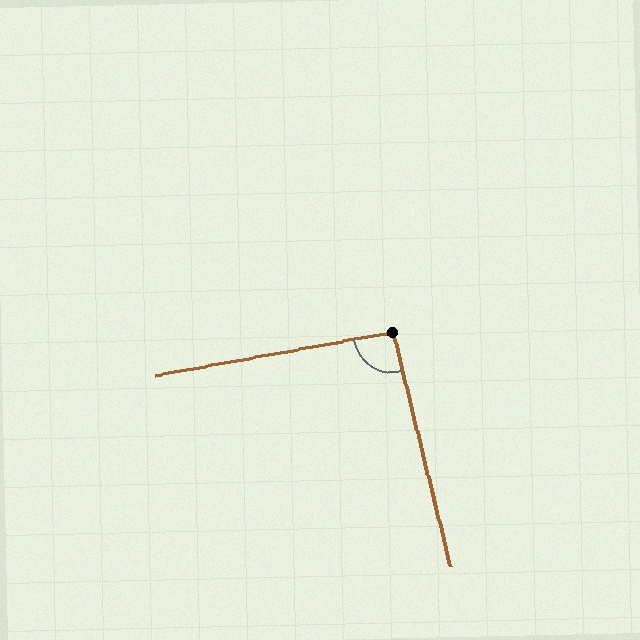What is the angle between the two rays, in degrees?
Approximately 94 degrees.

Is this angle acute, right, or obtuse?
It is approximately a right angle.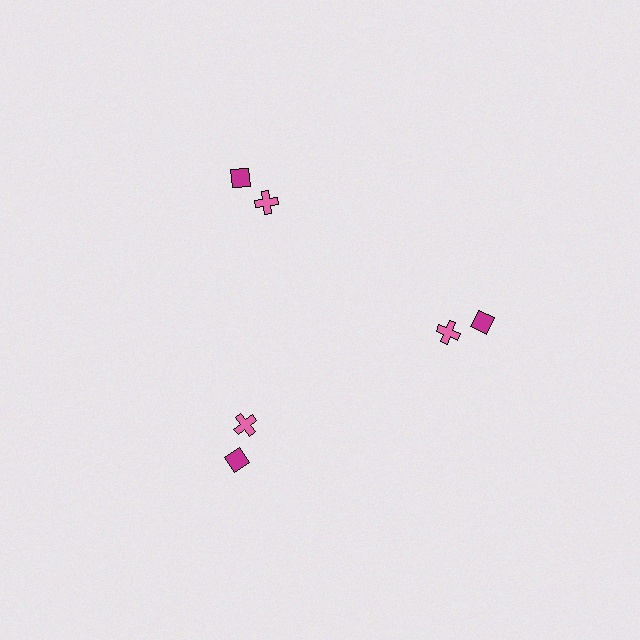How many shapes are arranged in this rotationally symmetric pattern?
There are 6 shapes, arranged in 3 groups of 2.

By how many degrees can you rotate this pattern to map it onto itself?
The pattern maps onto itself every 120 degrees of rotation.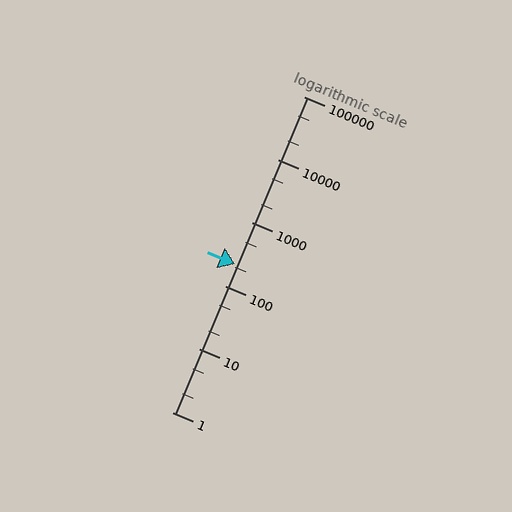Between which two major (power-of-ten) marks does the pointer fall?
The pointer is between 100 and 1000.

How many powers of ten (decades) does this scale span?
The scale spans 5 decades, from 1 to 100000.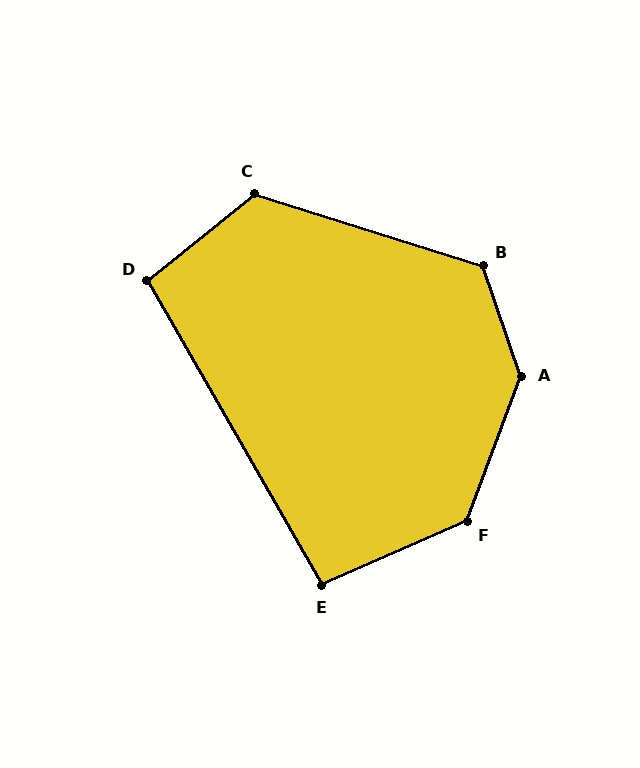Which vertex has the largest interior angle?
A, at approximately 141 degrees.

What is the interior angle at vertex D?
Approximately 99 degrees (obtuse).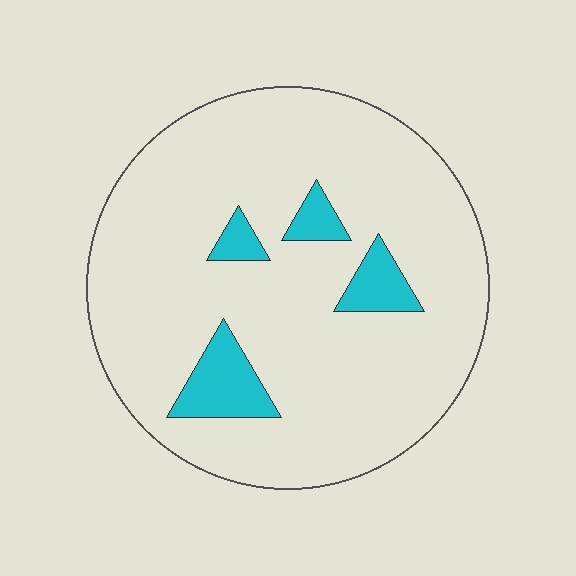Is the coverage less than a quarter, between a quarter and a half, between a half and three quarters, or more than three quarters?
Less than a quarter.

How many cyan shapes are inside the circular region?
4.